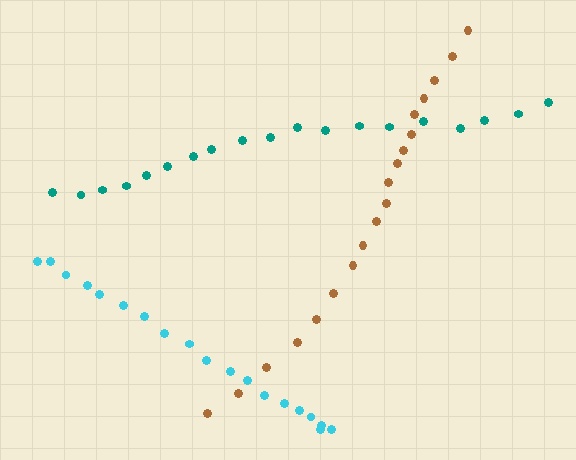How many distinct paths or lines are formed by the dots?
There are 3 distinct paths.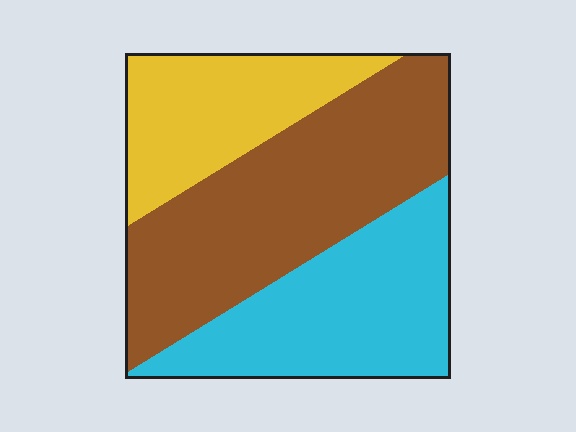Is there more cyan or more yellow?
Cyan.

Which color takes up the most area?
Brown, at roughly 45%.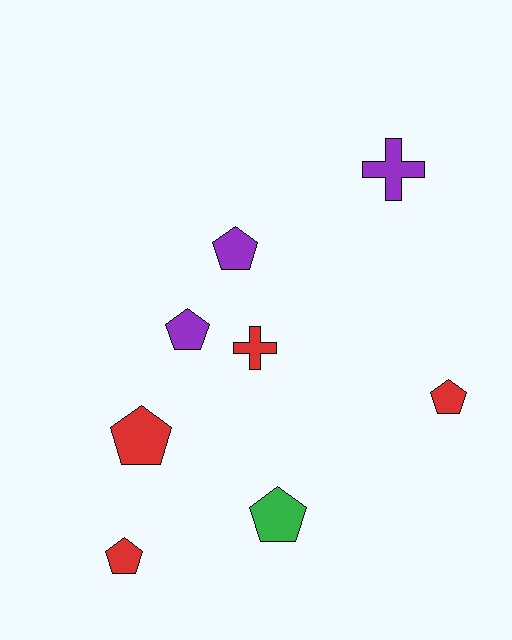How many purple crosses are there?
There is 1 purple cross.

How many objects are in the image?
There are 8 objects.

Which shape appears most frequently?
Pentagon, with 6 objects.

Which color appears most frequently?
Red, with 4 objects.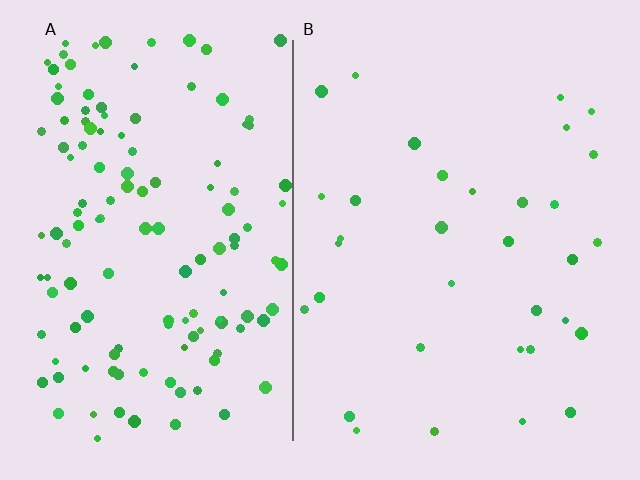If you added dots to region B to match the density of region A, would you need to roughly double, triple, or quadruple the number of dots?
Approximately quadruple.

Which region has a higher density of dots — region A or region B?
A (the left).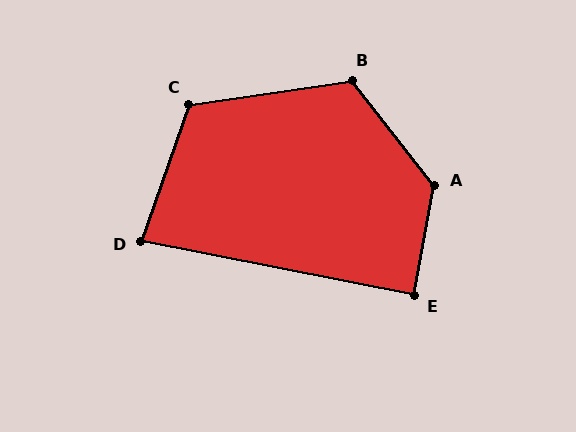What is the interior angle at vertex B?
Approximately 120 degrees (obtuse).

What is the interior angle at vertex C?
Approximately 117 degrees (obtuse).